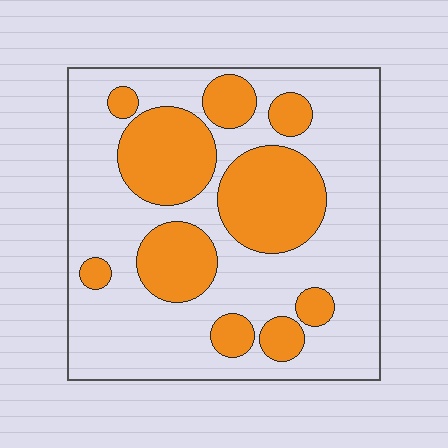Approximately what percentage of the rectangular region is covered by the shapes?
Approximately 35%.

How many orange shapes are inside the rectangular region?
10.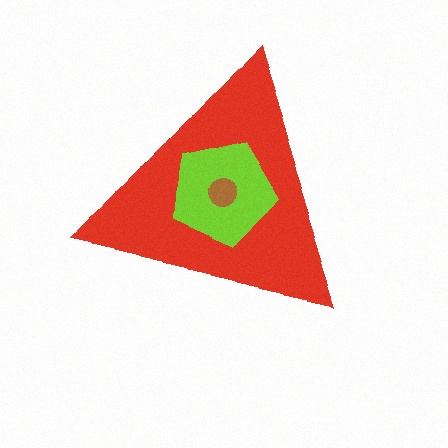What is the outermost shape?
The red triangle.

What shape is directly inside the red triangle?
The lime pentagon.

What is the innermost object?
The brown circle.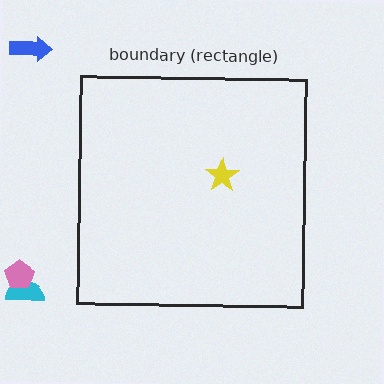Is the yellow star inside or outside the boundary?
Inside.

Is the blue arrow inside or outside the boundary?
Outside.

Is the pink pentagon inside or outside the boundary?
Outside.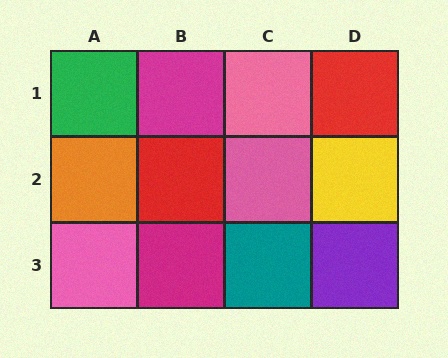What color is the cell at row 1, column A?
Green.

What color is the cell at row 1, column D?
Red.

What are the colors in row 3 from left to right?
Pink, magenta, teal, purple.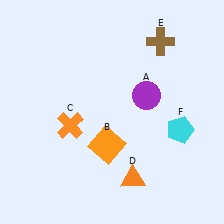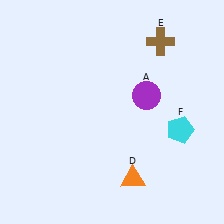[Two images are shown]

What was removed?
The orange square (B), the orange cross (C) were removed in Image 2.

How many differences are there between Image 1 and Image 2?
There are 2 differences between the two images.